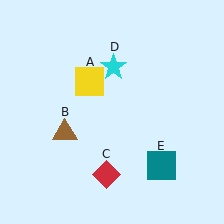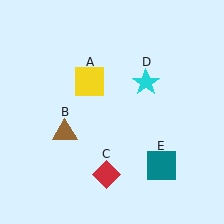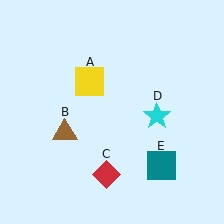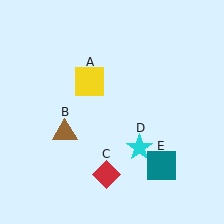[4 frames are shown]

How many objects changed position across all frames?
1 object changed position: cyan star (object D).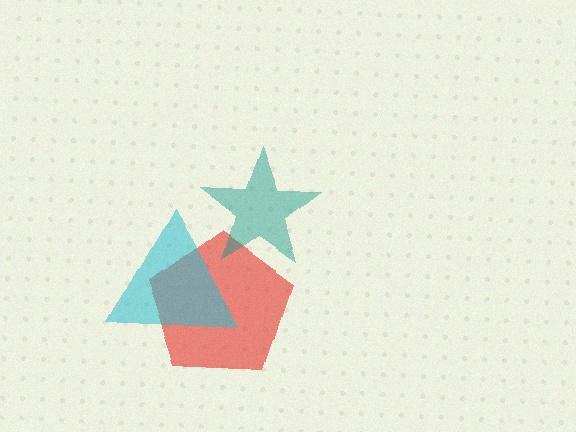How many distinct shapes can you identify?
There are 3 distinct shapes: a red pentagon, a teal star, a cyan triangle.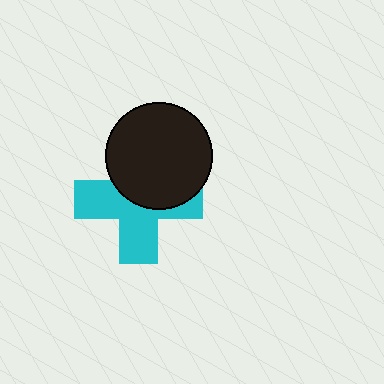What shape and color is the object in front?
The object in front is a black circle.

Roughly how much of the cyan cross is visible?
About half of it is visible (roughly 56%).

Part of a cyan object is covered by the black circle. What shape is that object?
It is a cross.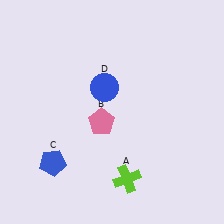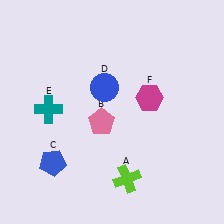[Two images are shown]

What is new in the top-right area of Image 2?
A magenta hexagon (F) was added in the top-right area of Image 2.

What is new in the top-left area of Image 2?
A teal cross (E) was added in the top-left area of Image 2.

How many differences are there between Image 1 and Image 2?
There are 2 differences between the two images.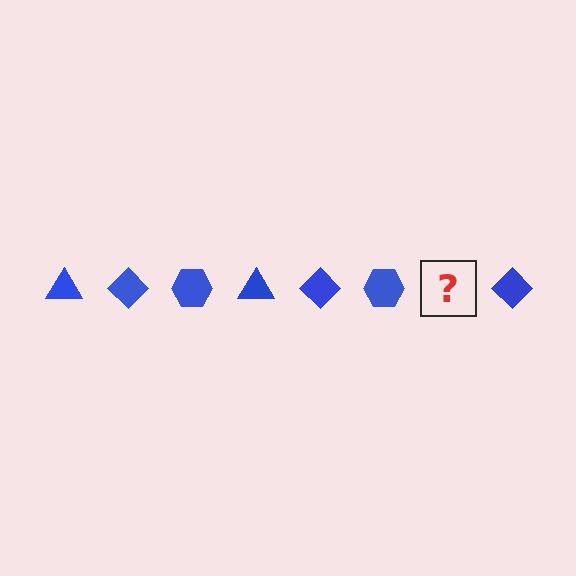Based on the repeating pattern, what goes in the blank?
The blank should be a blue triangle.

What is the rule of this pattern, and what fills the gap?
The rule is that the pattern cycles through triangle, diamond, hexagon shapes in blue. The gap should be filled with a blue triangle.